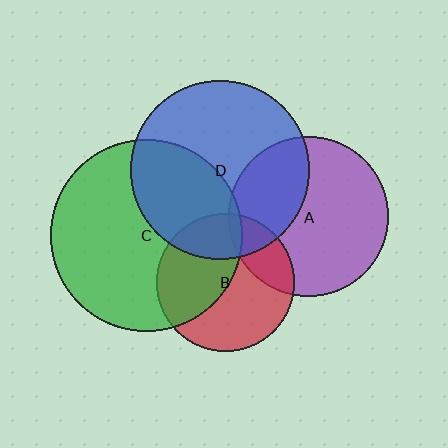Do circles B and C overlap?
Yes.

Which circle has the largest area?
Circle C (green).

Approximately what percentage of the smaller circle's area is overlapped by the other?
Approximately 45%.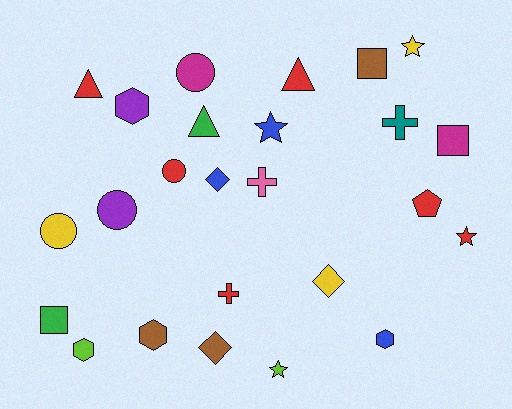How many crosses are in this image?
There are 3 crosses.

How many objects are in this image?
There are 25 objects.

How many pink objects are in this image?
There is 1 pink object.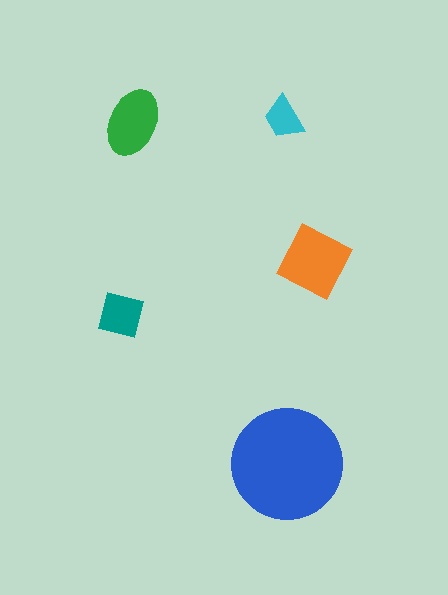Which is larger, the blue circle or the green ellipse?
The blue circle.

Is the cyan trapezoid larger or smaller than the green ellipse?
Smaller.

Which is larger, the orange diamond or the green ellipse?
The orange diamond.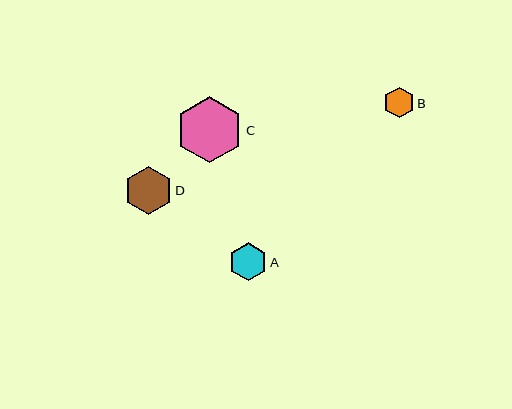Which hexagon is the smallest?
Hexagon B is the smallest with a size of approximately 31 pixels.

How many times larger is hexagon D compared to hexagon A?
Hexagon D is approximately 1.3 times the size of hexagon A.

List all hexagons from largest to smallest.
From largest to smallest: C, D, A, B.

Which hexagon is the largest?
Hexagon C is the largest with a size of approximately 66 pixels.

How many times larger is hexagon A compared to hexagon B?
Hexagon A is approximately 1.2 times the size of hexagon B.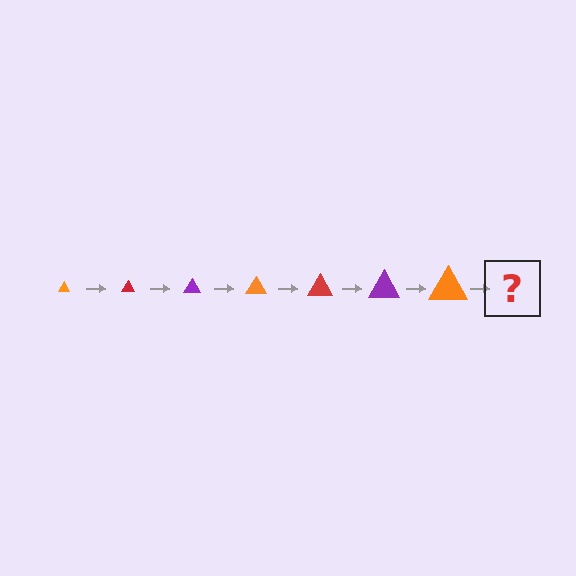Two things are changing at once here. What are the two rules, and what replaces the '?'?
The two rules are that the triangle grows larger each step and the color cycles through orange, red, and purple. The '?' should be a red triangle, larger than the previous one.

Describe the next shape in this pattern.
It should be a red triangle, larger than the previous one.